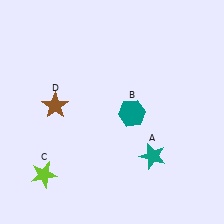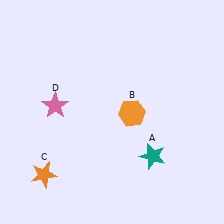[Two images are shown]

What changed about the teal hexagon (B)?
In Image 1, B is teal. In Image 2, it changed to orange.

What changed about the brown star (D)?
In Image 1, D is brown. In Image 2, it changed to pink.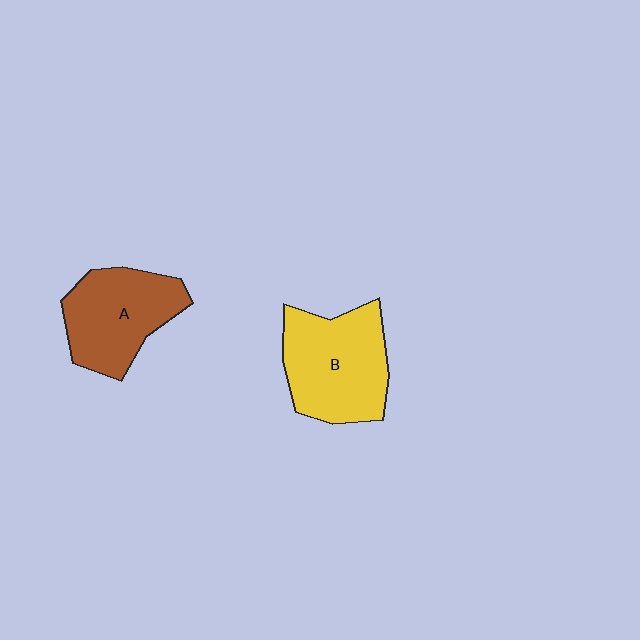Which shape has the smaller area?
Shape A (brown).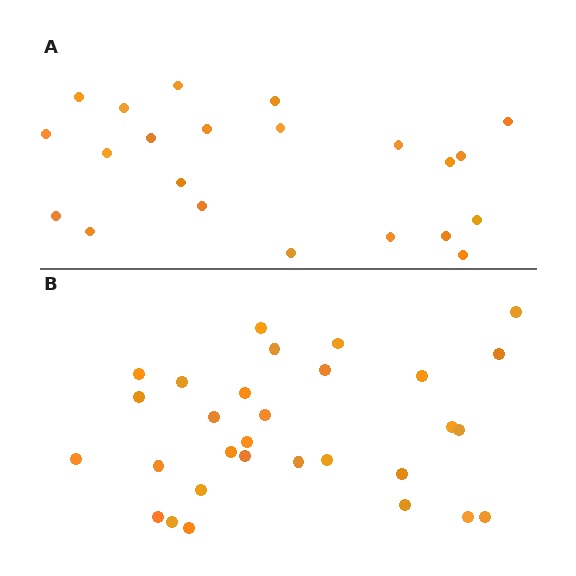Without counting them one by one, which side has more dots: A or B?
Region B (the bottom region) has more dots.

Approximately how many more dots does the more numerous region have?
Region B has roughly 8 or so more dots than region A.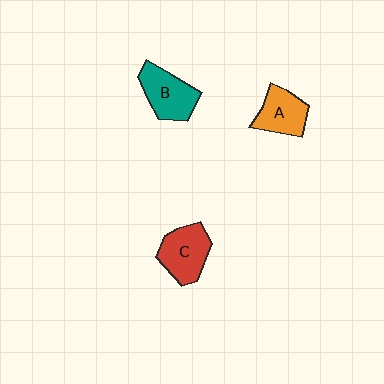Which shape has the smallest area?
Shape A (orange).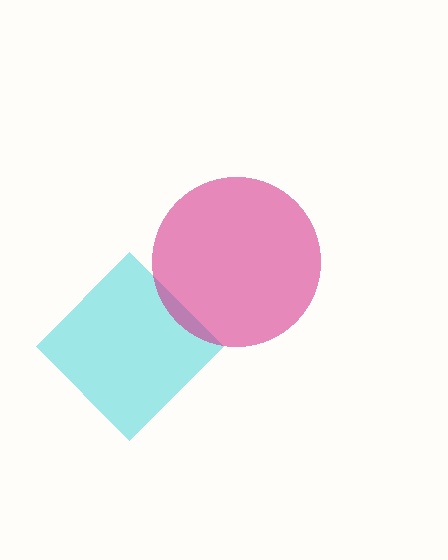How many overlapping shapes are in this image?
There are 2 overlapping shapes in the image.